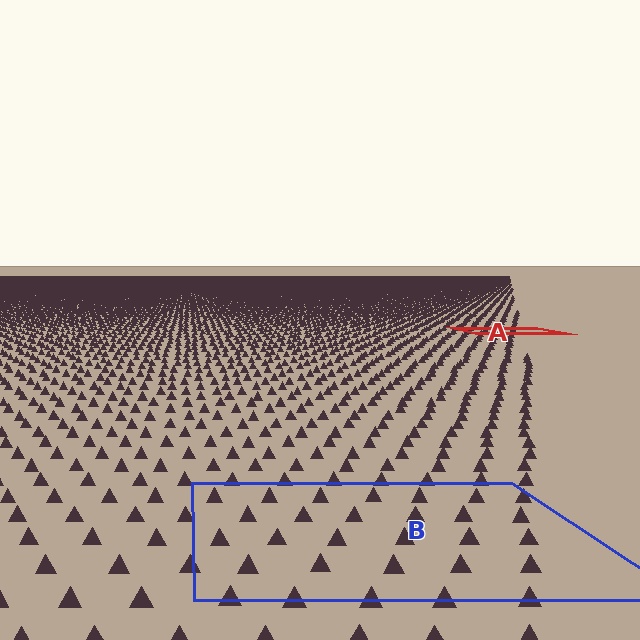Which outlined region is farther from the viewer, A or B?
Region A is farther from the viewer — the texture elements inside it appear smaller and more densely packed.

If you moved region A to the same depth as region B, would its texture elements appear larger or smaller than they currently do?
They would appear larger. At a closer depth, the same texture elements are projected at a bigger on-screen size.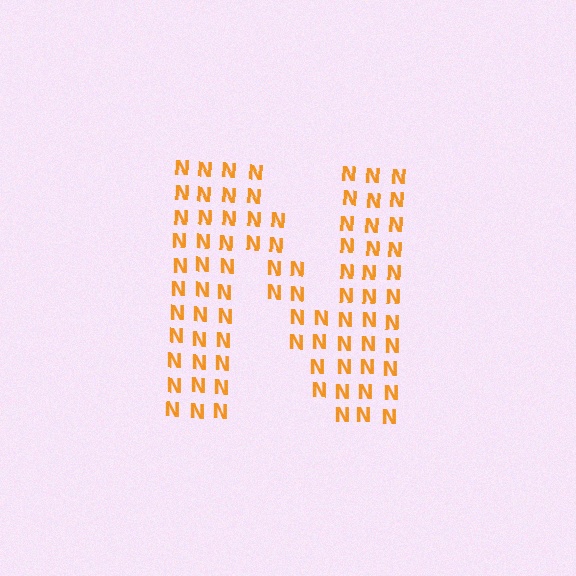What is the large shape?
The large shape is the letter N.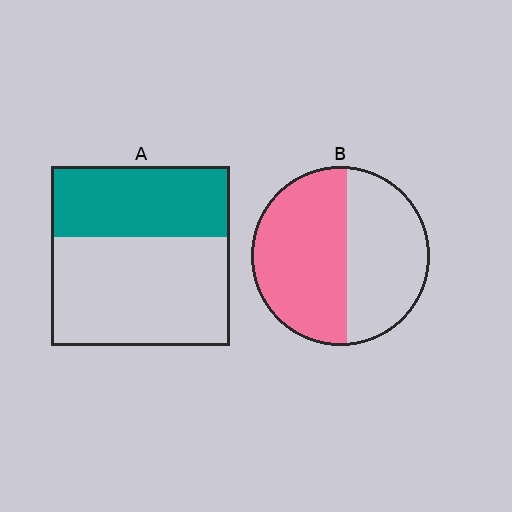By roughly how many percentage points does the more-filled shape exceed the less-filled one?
By roughly 15 percentage points (B over A).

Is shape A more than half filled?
No.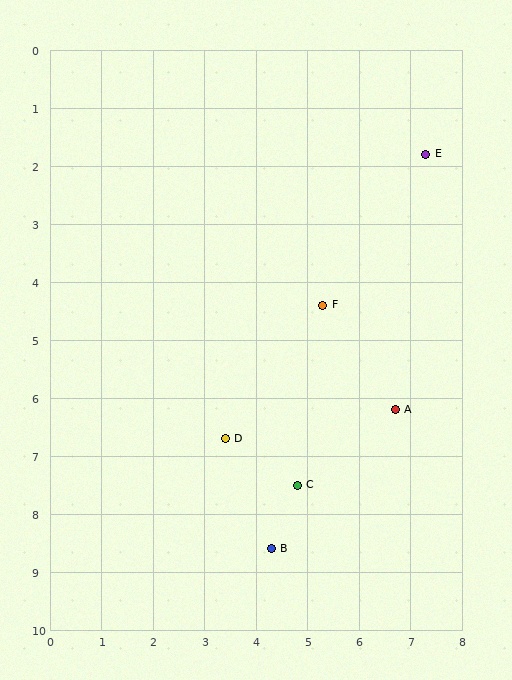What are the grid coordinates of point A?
Point A is at approximately (6.7, 6.2).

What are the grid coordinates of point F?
Point F is at approximately (5.3, 4.4).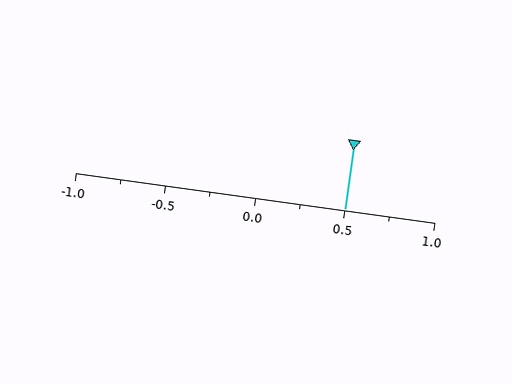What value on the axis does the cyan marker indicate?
The marker indicates approximately 0.5.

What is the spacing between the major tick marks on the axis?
The major ticks are spaced 0.5 apart.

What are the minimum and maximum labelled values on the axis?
The axis runs from -1.0 to 1.0.